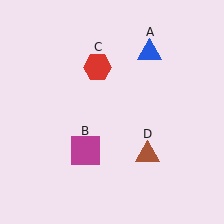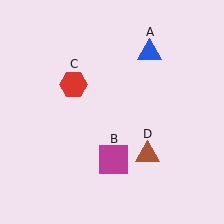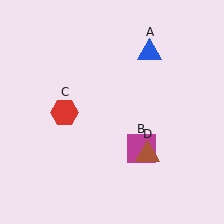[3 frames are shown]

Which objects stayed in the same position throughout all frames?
Blue triangle (object A) and brown triangle (object D) remained stationary.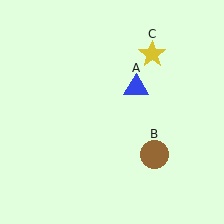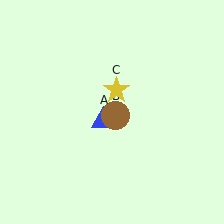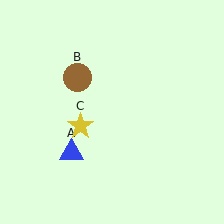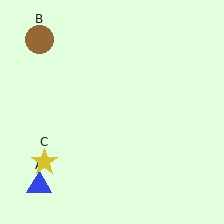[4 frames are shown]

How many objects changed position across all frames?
3 objects changed position: blue triangle (object A), brown circle (object B), yellow star (object C).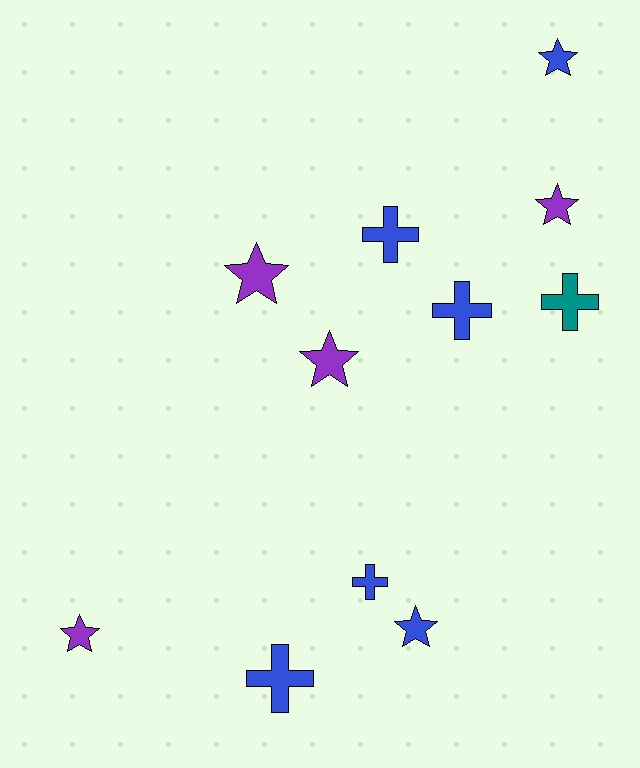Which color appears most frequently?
Blue, with 6 objects.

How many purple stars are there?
There are 4 purple stars.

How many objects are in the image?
There are 11 objects.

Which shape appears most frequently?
Star, with 6 objects.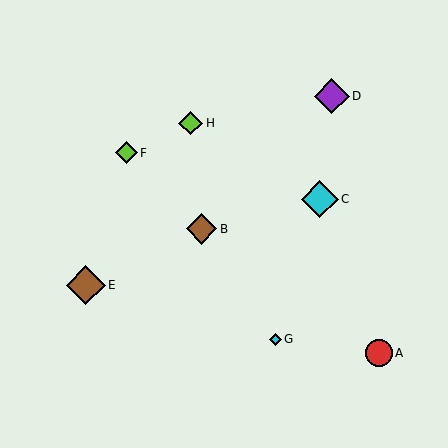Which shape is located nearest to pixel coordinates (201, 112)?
The lime diamond (labeled H) at (191, 123) is nearest to that location.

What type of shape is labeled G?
Shape G is a cyan diamond.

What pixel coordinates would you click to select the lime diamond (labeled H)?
Click at (191, 123) to select the lime diamond H.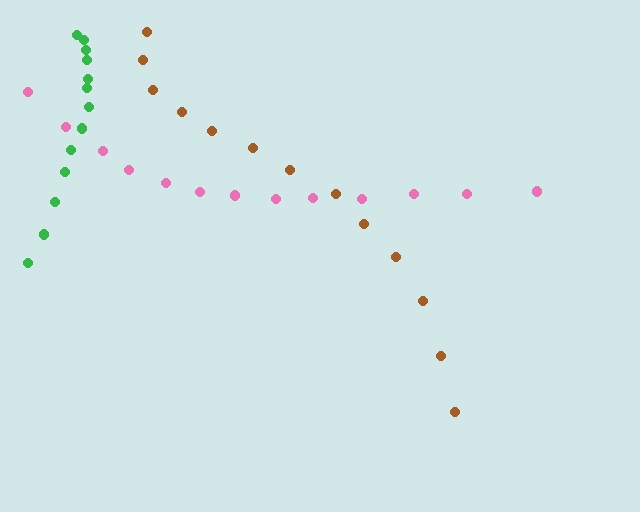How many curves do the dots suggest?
There are 3 distinct paths.